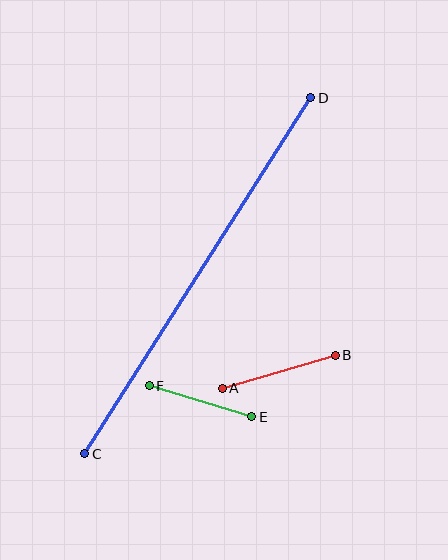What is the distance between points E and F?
The distance is approximately 107 pixels.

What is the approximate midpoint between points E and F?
The midpoint is at approximately (201, 401) pixels.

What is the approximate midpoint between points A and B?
The midpoint is at approximately (279, 372) pixels.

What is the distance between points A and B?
The distance is approximately 118 pixels.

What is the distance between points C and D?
The distance is approximately 422 pixels.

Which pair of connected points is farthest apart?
Points C and D are farthest apart.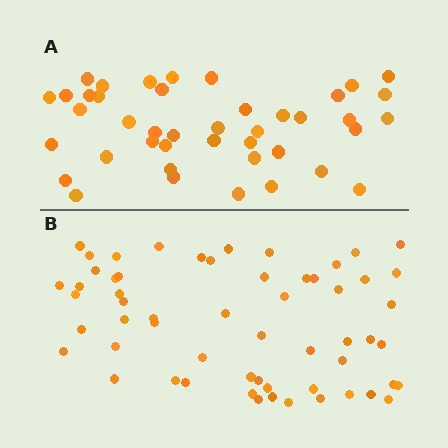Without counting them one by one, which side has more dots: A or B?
Region B (the bottom region) has more dots.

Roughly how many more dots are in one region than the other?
Region B has approximately 15 more dots than region A.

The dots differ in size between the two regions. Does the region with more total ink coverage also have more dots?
No. Region A has more total ink coverage because its dots are larger, but region B actually contains more individual dots. Total area can be misleading — the number of items is what matters here.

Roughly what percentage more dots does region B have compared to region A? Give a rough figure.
About 40% more.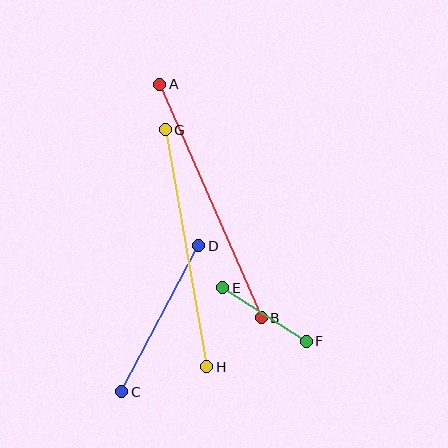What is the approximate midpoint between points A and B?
The midpoint is at approximately (211, 201) pixels.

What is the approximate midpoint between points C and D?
The midpoint is at approximately (160, 319) pixels.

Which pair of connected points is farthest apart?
Points A and B are farthest apart.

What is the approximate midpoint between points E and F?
The midpoint is at approximately (265, 314) pixels.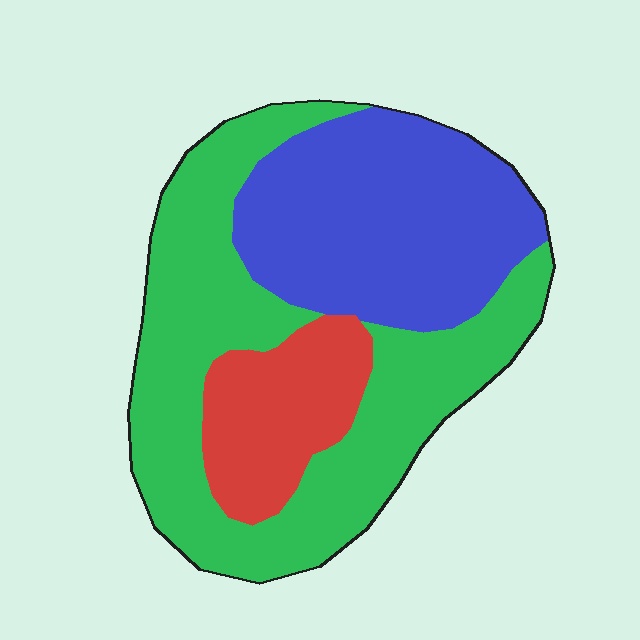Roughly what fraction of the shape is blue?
Blue takes up about one third (1/3) of the shape.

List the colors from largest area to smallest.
From largest to smallest: green, blue, red.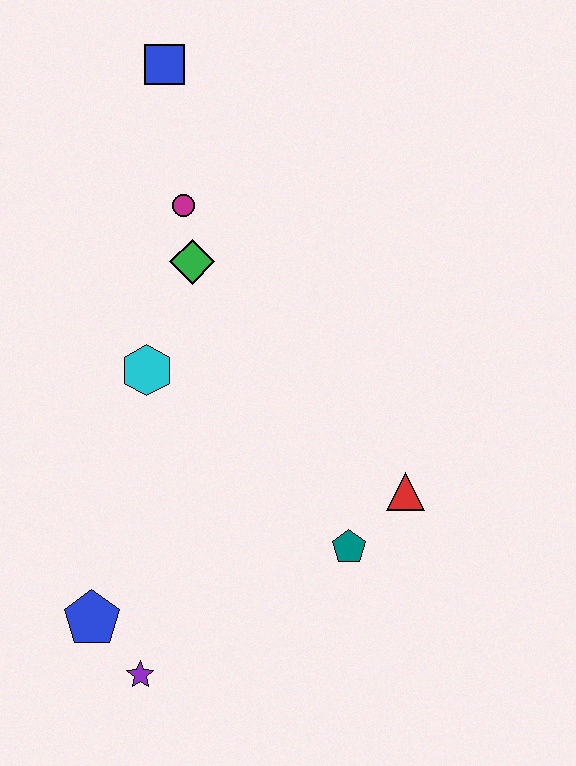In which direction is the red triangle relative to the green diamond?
The red triangle is below the green diamond.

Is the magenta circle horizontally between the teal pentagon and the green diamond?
No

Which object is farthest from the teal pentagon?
The blue square is farthest from the teal pentagon.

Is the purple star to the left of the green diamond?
Yes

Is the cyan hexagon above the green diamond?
No